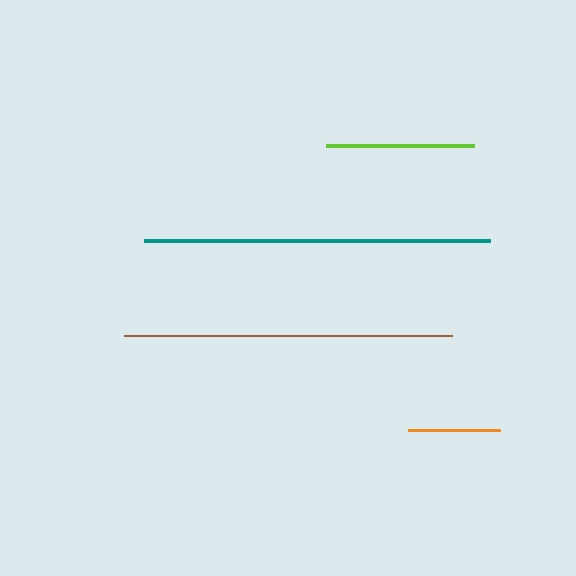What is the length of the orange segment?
The orange segment is approximately 91 pixels long.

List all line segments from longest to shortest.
From longest to shortest: teal, brown, lime, orange.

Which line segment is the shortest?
The orange line is the shortest at approximately 91 pixels.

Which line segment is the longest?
The teal line is the longest at approximately 345 pixels.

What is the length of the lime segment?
The lime segment is approximately 148 pixels long.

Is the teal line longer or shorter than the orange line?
The teal line is longer than the orange line.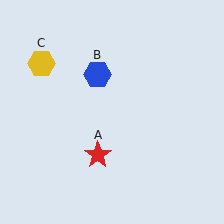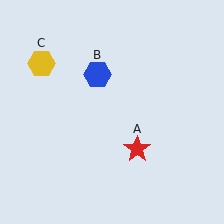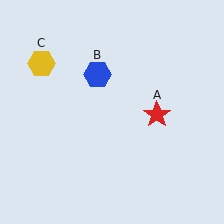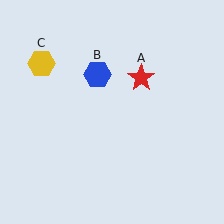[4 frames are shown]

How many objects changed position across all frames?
1 object changed position: red star (object A).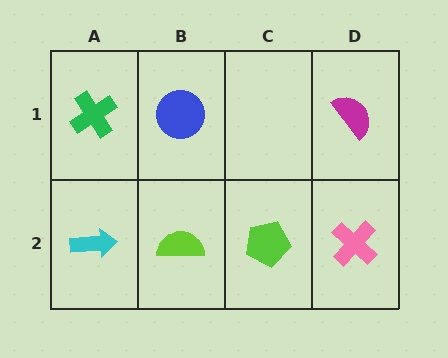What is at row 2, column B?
A lime semicircle.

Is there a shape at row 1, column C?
No, that cell is empty.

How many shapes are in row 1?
3 shapes.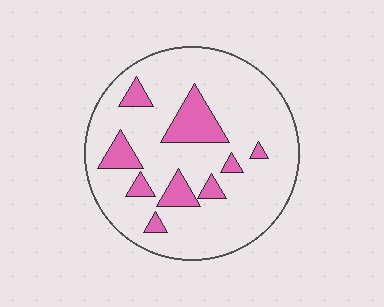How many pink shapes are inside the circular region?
9.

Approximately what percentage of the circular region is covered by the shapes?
Approximately 15%.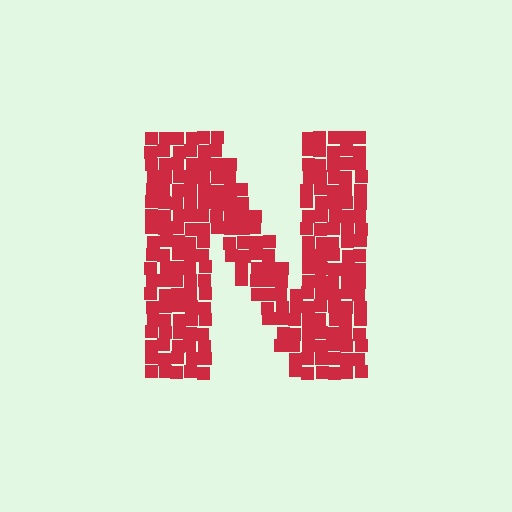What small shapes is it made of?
It is made of small squares.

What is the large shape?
The large shape is the letter N.